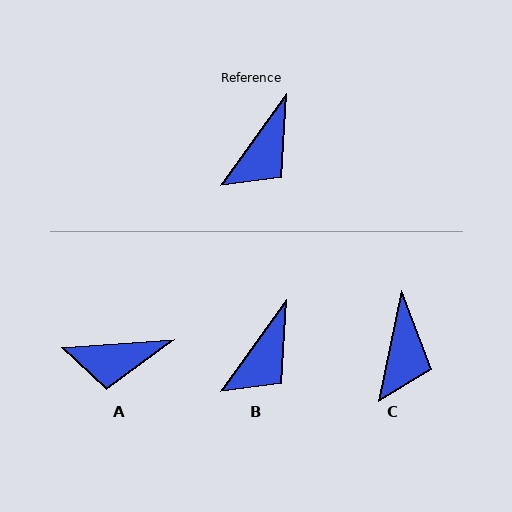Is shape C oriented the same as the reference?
No, it is off by about 24 degrees.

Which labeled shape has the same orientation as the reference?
B.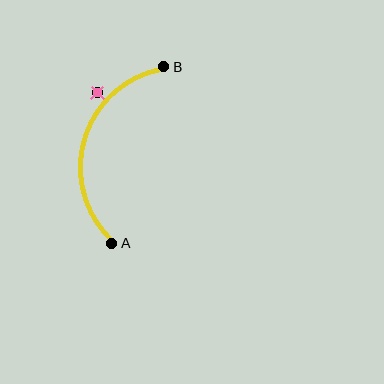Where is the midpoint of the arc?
The arc midpoint is the point on the curve farthest from the straight line joining A and B. It sits to the left of that line.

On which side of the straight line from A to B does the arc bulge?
The arc bulges to the left of the straight line connecting A and B.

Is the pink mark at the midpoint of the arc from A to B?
No — the pink mark does not lie on the arc at all. It sits slightly outside the curve.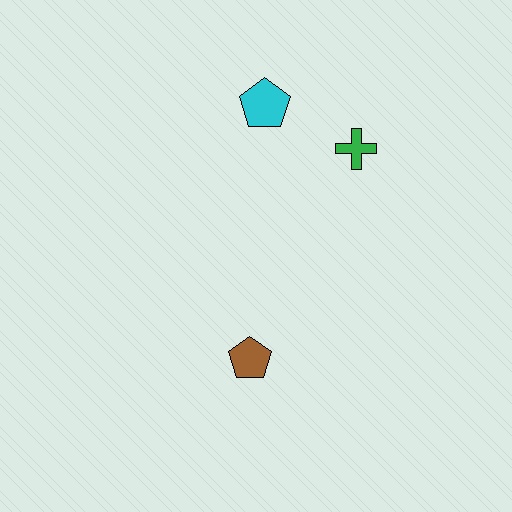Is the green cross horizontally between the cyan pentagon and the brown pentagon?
No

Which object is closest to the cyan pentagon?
The green cross is closest to the cyan pentagon.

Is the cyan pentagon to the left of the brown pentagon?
No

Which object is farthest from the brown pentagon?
The cyan pentagon is farthest from the brown pentagon.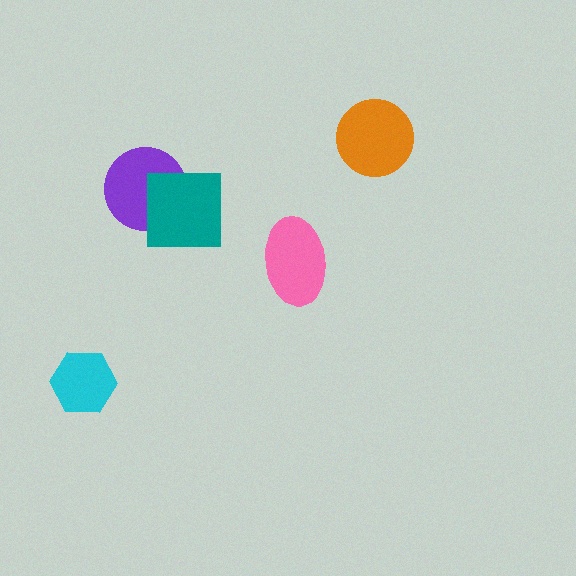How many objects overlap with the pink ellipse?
0 objects overlap with the pink ellipse.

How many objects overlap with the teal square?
1 object overlaps with the teal square.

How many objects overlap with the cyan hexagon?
0 objects overlap with the cyan hexagon.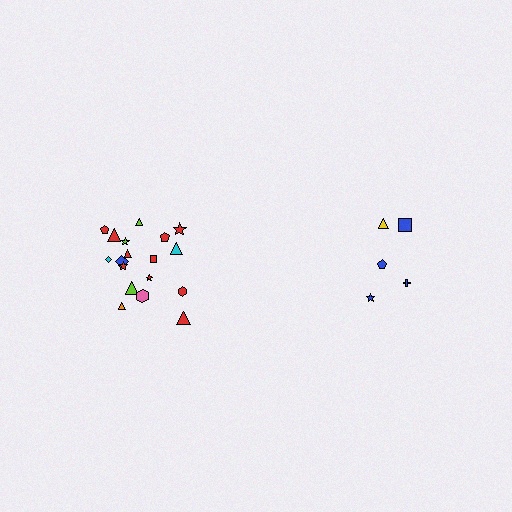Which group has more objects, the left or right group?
The left group.